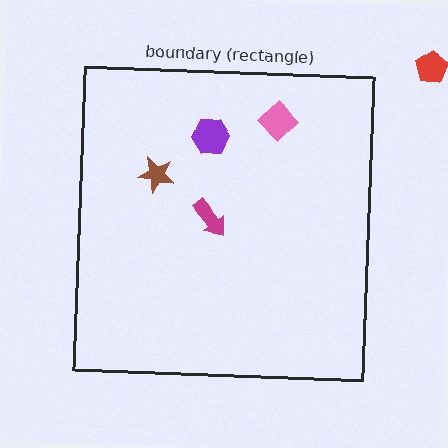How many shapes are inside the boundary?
4 inside, 1 outside.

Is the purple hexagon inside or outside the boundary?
Inside.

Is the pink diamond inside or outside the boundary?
Inside.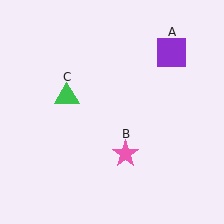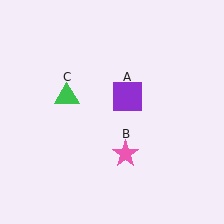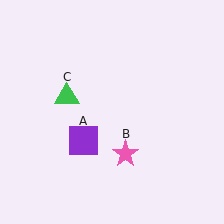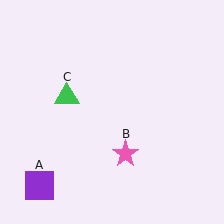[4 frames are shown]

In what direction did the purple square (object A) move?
The purple square (object A) moved down and to the left.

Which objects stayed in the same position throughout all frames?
Pink star (object B) and green triangle (object C) remained stationary.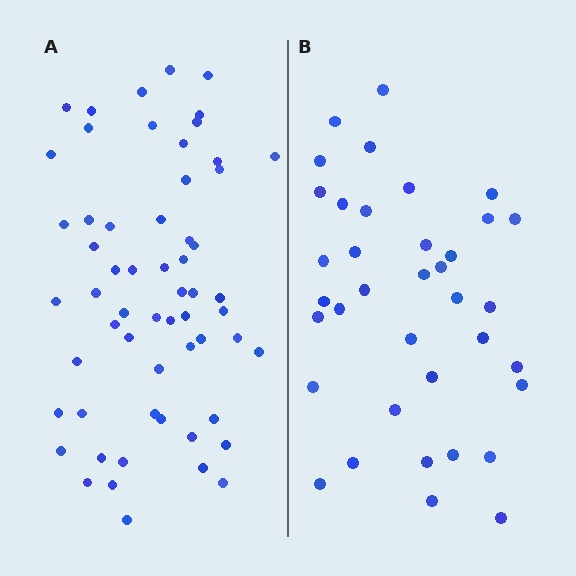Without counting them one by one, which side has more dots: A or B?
Region A (the left region) has more dots.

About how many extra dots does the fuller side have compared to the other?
Region A has approximately 20 more dots than region B.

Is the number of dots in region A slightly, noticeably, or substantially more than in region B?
Region A has substantially more. The ratio is roughly 1.6 to 1.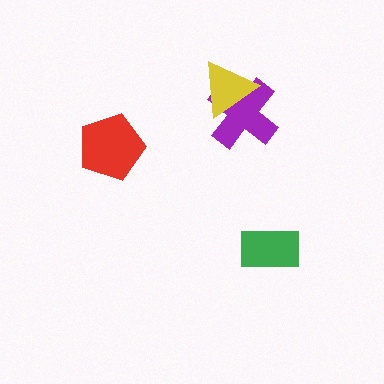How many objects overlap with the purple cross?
1 object overlaps with the purple cross.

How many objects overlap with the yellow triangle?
1 object overlaps with the yellow triangle.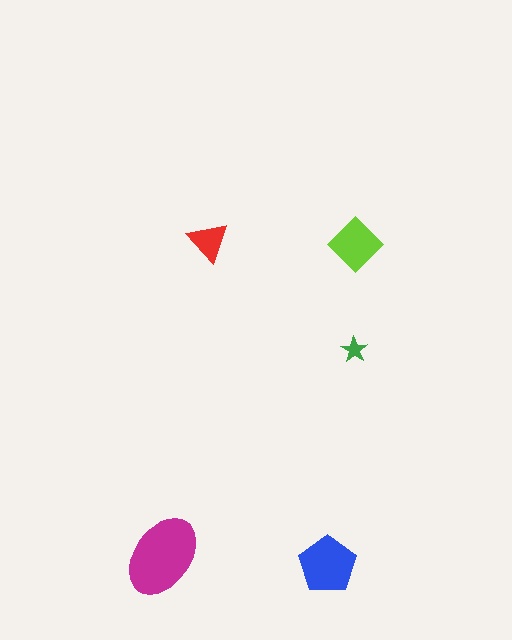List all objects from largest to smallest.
The magenta ellipse, the blue pentagon, the lime diamond, the red triangle, the green star.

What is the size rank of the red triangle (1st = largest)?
4th.